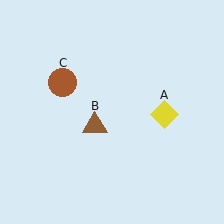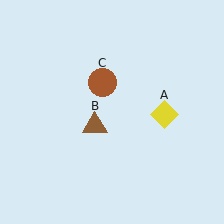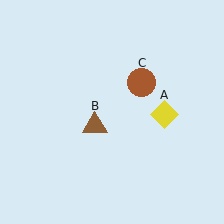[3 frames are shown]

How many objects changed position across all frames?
1 object changed position: brown circle (object C).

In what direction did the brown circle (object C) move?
The brown circle (object C) moved right.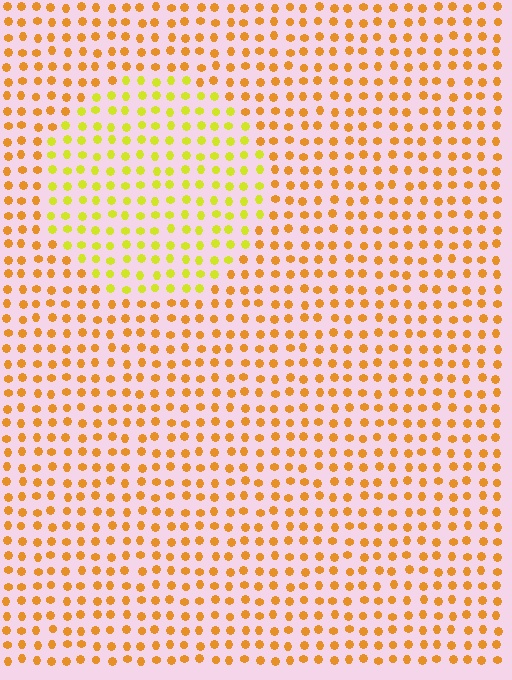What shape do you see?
I see a circle.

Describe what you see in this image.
The image is filled with small orange elements in a uniform arrangement. A circle-shaped region is visible where the elements are tinted to a slightly different hue, forming a subtle color boundary.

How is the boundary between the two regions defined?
The boundary is defined purely by a slight shift in hue (about 34 degrees). Spacing, size, and orientation are identical on both sides.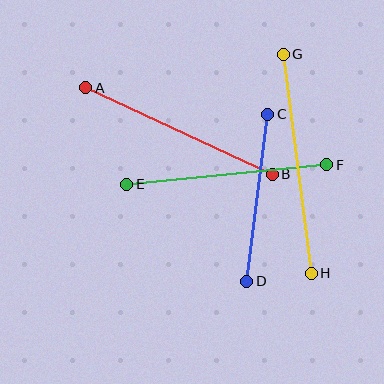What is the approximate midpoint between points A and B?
The midpoint is at approximately (179, 131) pixels.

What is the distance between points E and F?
The distance is approximately 201 pixels.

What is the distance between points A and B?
The distance is approximately 206 pixels.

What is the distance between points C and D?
The distance is approximately 169 pixels.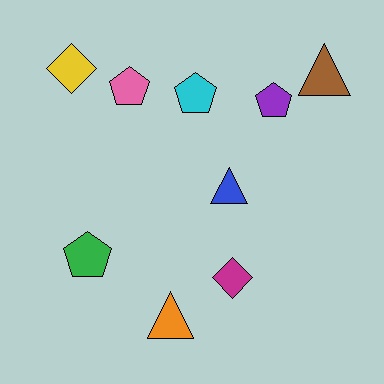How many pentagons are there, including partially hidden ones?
There are 4 pentagons.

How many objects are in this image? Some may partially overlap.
There are 9 objects.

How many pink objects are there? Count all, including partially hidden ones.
There is 1 pink object.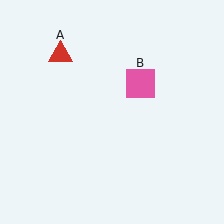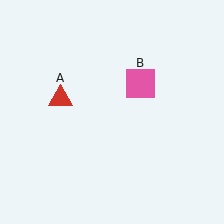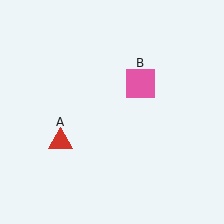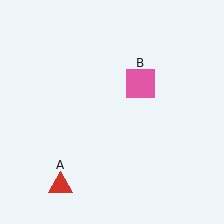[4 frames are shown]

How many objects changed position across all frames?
1 object changed position: red triangle (object A).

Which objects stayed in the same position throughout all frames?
Pink square (object B) remained stationary.